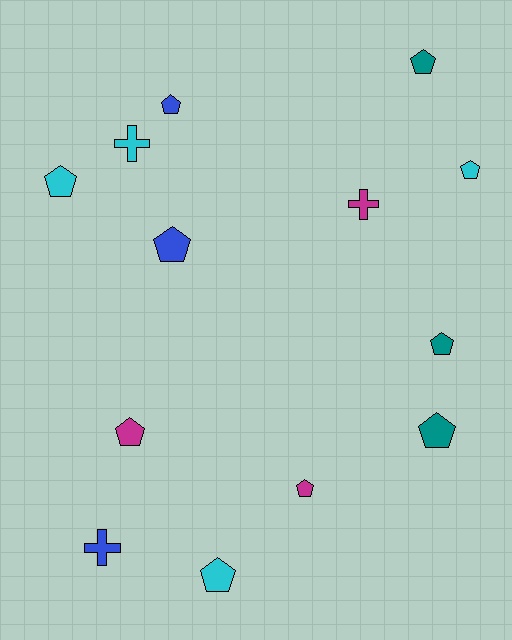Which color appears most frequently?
Cyan, with 4 objects.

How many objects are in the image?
There are 13 objects.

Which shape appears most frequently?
Pentagon, with 10 objects.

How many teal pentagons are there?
There are 3 teal pentagons.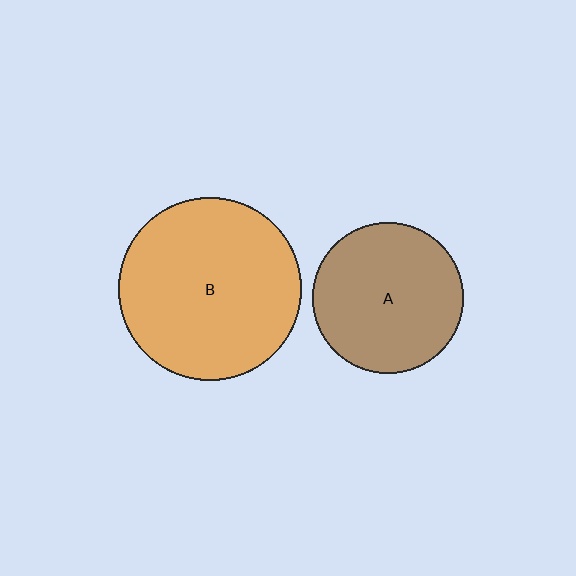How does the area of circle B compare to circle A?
Approximately 1.5 times.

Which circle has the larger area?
Circle B (orange).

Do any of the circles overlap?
No, none of the circles overlap.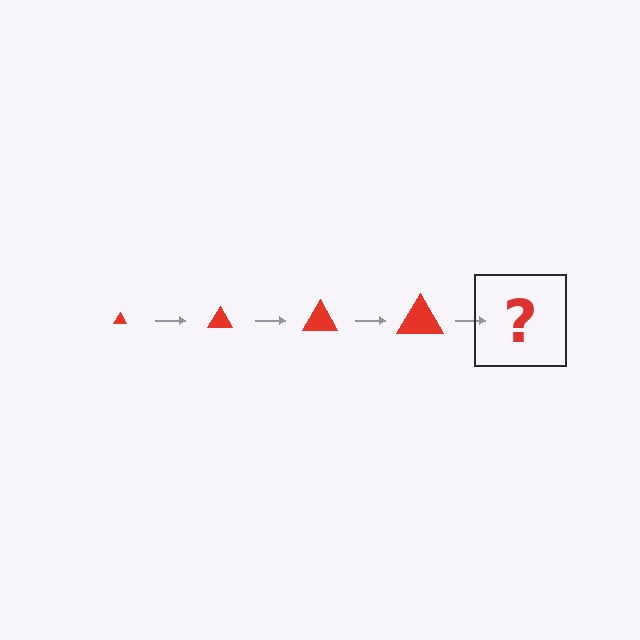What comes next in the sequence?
The next element should be a red triangle, larger than the previous one.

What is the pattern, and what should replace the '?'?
The pattern is that the triangle gets progressively larger each step. The '?' should be a red triangle, larger than the previous one.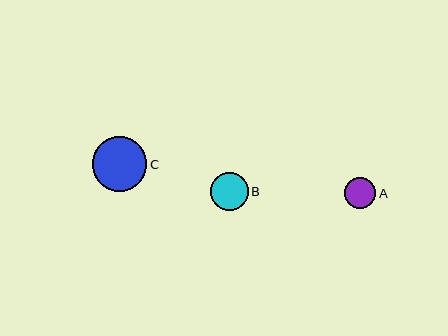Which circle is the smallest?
Circle A is the smallest with a size of approximately 31 pixels.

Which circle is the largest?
Circle C is the largest with a size of approximately 54 pixels.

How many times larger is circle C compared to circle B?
Circle C is approximately 1.4 times the size of circle B.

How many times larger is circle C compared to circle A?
Circle C is approximately 1.8 times the size of circle A.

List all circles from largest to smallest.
From largest to smallest: C, B, A.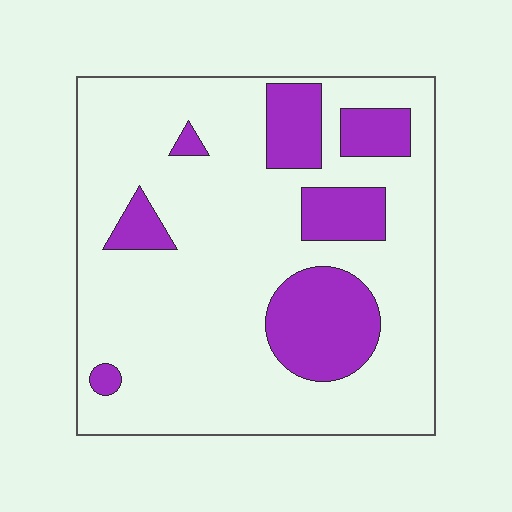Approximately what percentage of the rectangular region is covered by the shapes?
Approximately 20%.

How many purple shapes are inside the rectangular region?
7.